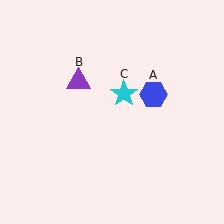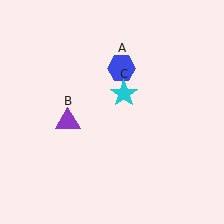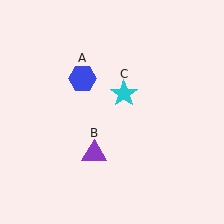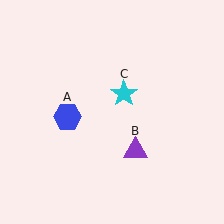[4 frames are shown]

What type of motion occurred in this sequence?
The blue hexagon (object A), purple triangle (object B) rotated counterclockwise around the center of the scene.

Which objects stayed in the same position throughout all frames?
Cyan star (object C) remained stationary.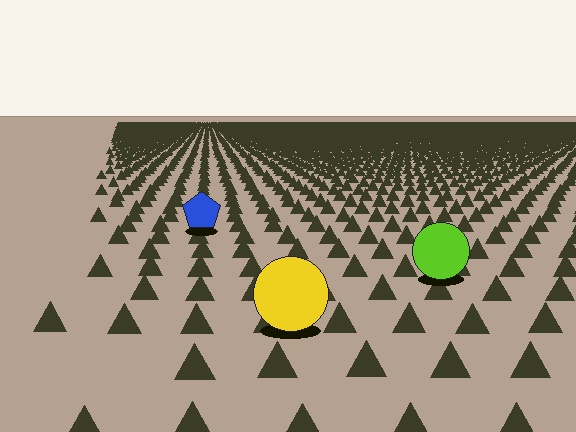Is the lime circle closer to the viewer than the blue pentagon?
Yes. The lime circle is closer — you can tell from the texture gradient: the ground texture is coarser near it.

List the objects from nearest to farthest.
From nearest to farthest: the yellow circle, the lime circle, the blue pentagon.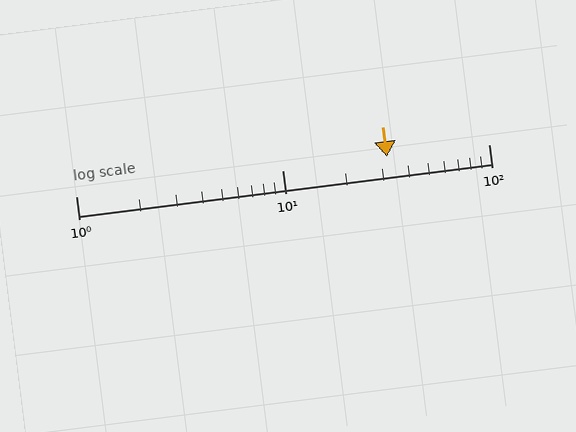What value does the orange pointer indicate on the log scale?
The pointer indicates approximately 32.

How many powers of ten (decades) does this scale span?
The scale spans 2 decades, from 1 to 100.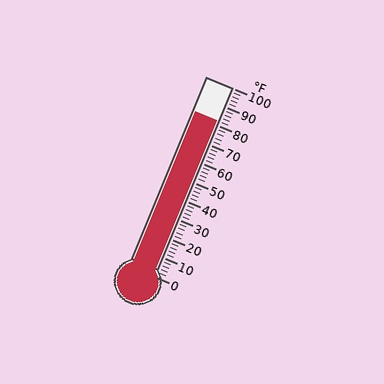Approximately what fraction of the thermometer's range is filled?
The thermometer is filled to approximately 80% of its range.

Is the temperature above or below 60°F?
The temperature is above 60°F.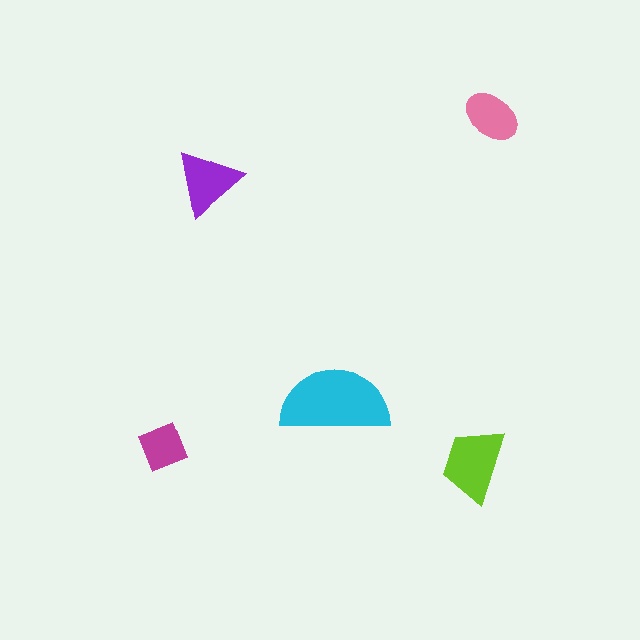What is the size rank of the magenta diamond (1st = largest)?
5th.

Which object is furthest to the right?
The pink ellipse is rightmost.